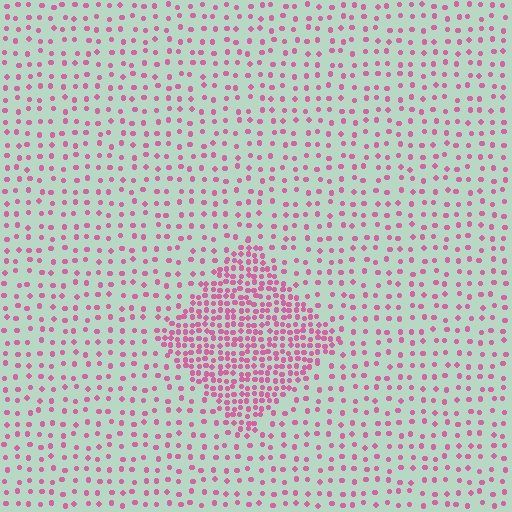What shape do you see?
I see a diamond.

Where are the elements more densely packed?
The elements are more densely packed inside the diamond boundary.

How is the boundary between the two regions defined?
The boundary is defined by a change in element density (approximately 2.8x ratio). All elements are the same color, size, and shape.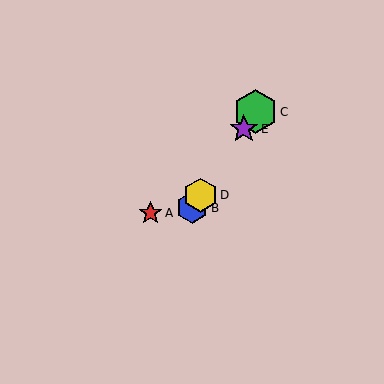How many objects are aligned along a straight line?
4 objects (B, C, D, E) are aligned along a straight line.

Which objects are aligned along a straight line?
Objects B, C, D, E are aligned along a straight line.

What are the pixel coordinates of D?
Object D is at (200, 195).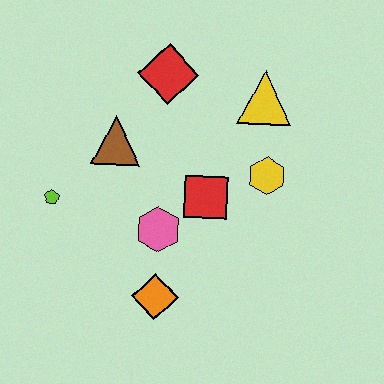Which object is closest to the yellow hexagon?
The red square is closest to the yellow hexagon.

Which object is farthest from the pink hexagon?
The yellow triangle is farthest from the pink hexagon.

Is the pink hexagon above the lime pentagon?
No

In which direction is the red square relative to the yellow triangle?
The red square is below the yellow triangle.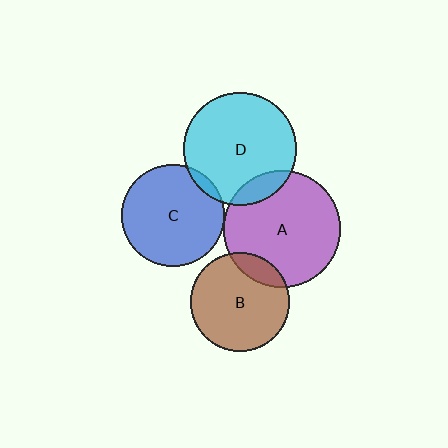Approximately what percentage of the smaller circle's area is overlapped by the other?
Approximately 5%.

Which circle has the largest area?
Circle A (purple).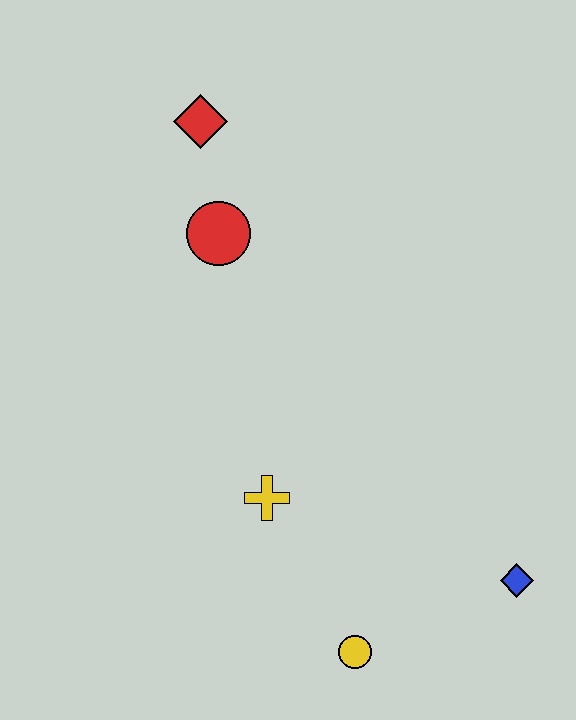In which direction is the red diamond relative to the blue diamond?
The red diamond is above the blue diamond.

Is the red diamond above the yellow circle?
Yes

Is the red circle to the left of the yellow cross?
Yes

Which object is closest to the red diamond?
The red circle is closest to the red diamond.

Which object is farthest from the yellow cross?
The red diamond is farthest from the yellow cross.